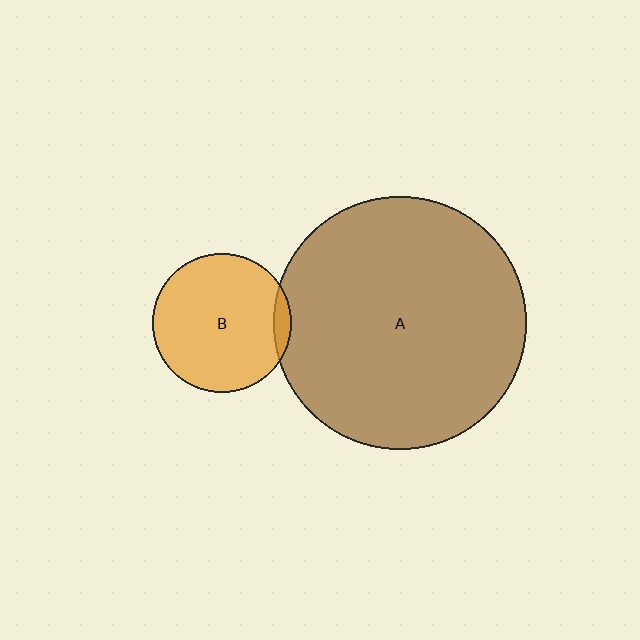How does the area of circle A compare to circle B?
Approximately 3.3 times.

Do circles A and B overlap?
Yes.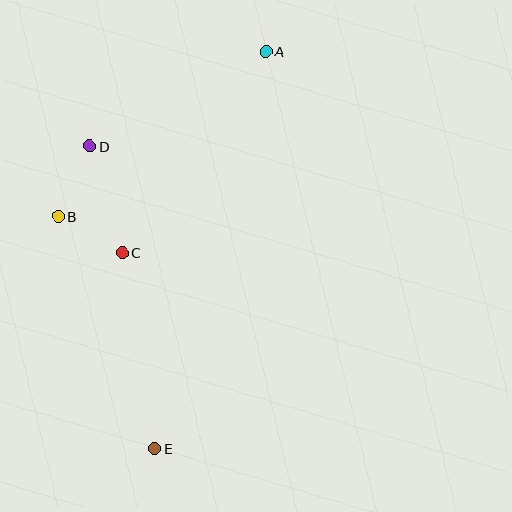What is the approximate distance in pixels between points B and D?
The distance between B and D is approximately 77 pixels.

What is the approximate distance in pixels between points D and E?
The distance between D and E is approximately 309 pixels.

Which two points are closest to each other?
Points B and C are closest to each other.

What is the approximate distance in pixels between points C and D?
The distance between C and D is approximately 111 pixels.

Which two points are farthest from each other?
Points A and E are farthest from each other.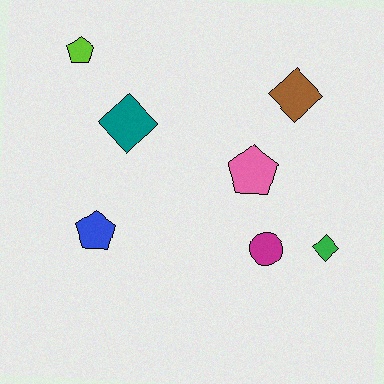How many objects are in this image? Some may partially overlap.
There are 7 objects.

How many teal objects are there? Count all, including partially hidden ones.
There is 1 teal object.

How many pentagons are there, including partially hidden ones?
There are 3 pentagons.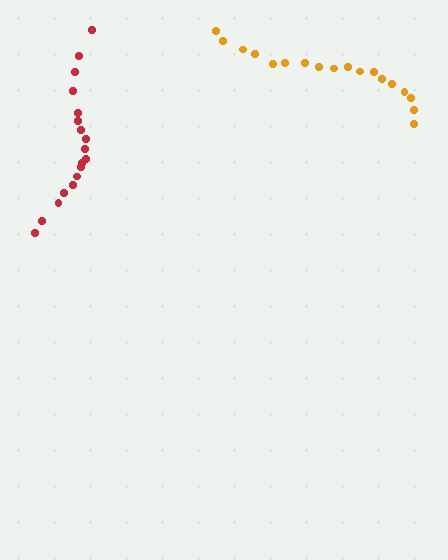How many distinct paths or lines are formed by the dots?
There are 2 distinct paths.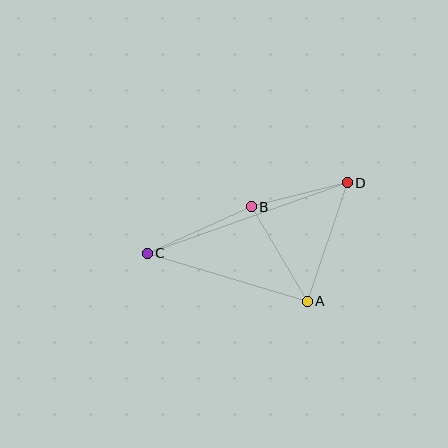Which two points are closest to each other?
Points B and D are closest to each other.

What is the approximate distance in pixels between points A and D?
The distance between A and D is approximately 125 pixels.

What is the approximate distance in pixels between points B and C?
The distance between B and C is approximately 113 pixels.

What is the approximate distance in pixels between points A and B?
The distance between A and B is approximately 110 pixels.